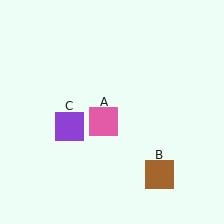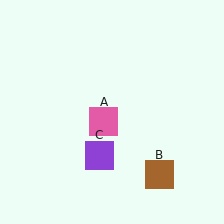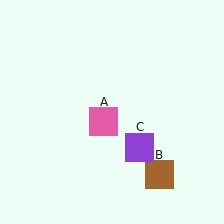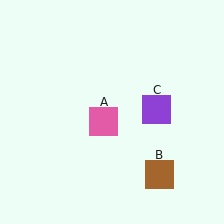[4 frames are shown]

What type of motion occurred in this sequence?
The purple square (object C) rotated counterclockwise around the center of the scene.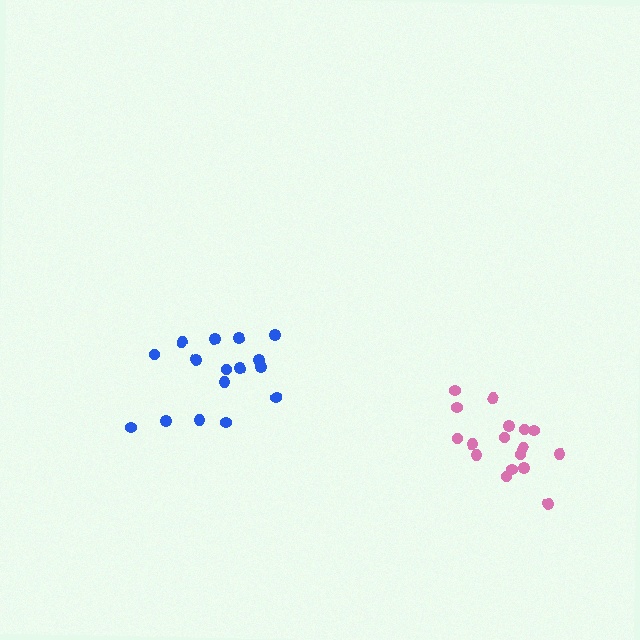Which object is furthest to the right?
The pink cluster is rightmost.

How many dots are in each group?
Group 1: 16 dots, Group 2: 17 dots (33 total).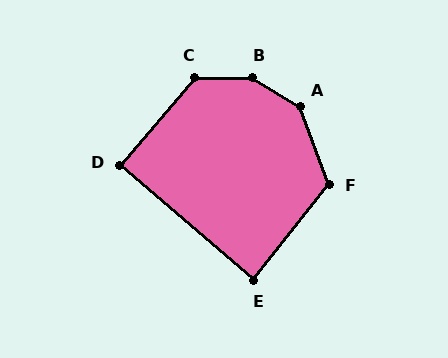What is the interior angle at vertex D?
Approximately 90 degrees (approximately right).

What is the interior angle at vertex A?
Approximately 141 degrees (obtuse).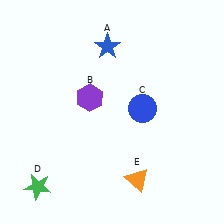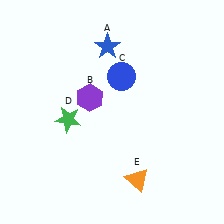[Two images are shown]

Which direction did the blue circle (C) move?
The blue circle (C) moved up.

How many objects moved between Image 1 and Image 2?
2 objects moved between the two images.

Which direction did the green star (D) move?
The green star (D) moved up.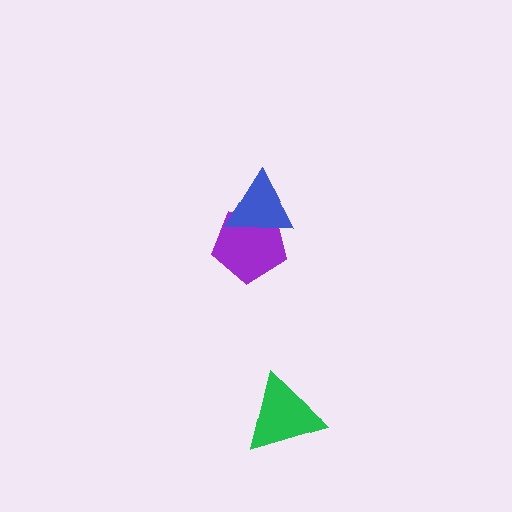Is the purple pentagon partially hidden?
Yes, it is partially covered by another shape.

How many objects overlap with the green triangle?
0 objects overlap with the green triangle.